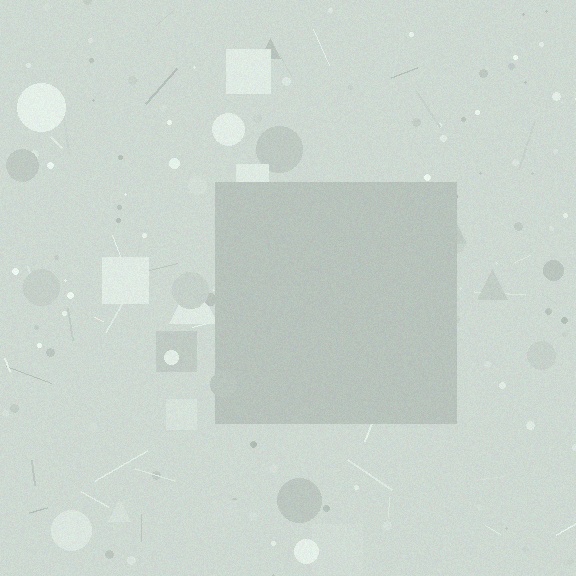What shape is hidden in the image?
A square is hidden in the image.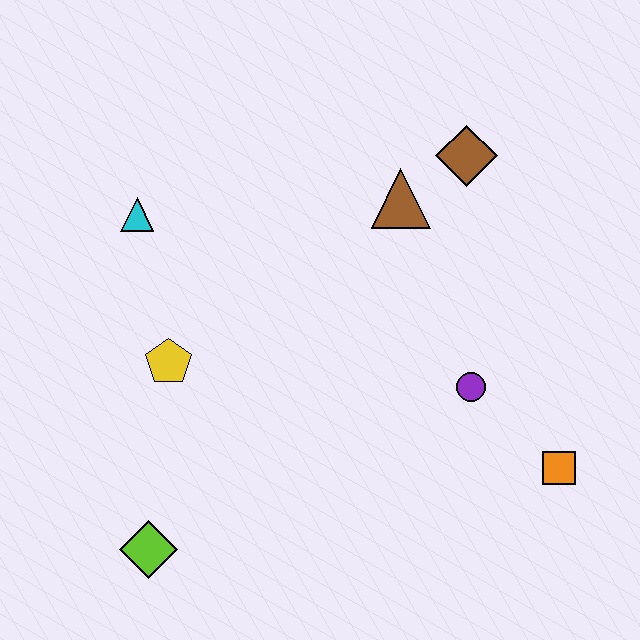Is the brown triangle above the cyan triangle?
Yes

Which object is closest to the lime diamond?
The yellow pentagon is closest to the lime diamond.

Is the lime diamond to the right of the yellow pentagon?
No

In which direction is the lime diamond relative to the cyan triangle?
The lime diamond is below the cyan triangle.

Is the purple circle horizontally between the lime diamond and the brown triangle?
No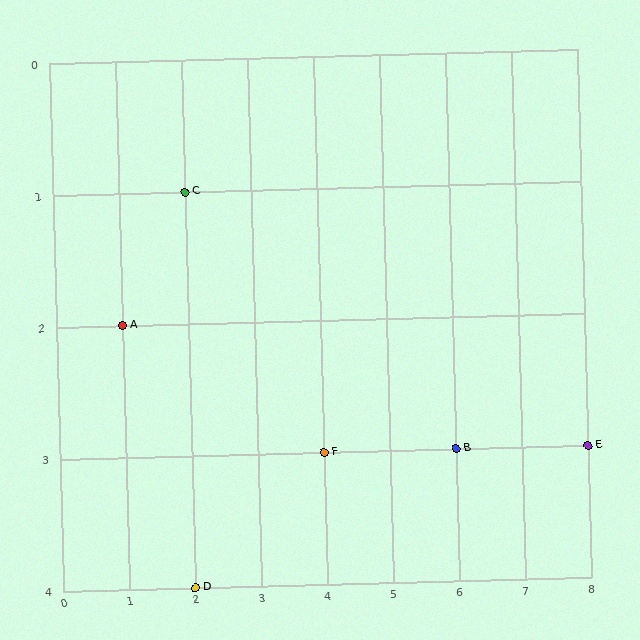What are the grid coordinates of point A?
Point A is at grid coordinates (1, 2).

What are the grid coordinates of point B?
Point B is at grid coordinates (6, 3).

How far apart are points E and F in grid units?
Points E and F are 4 columns apart.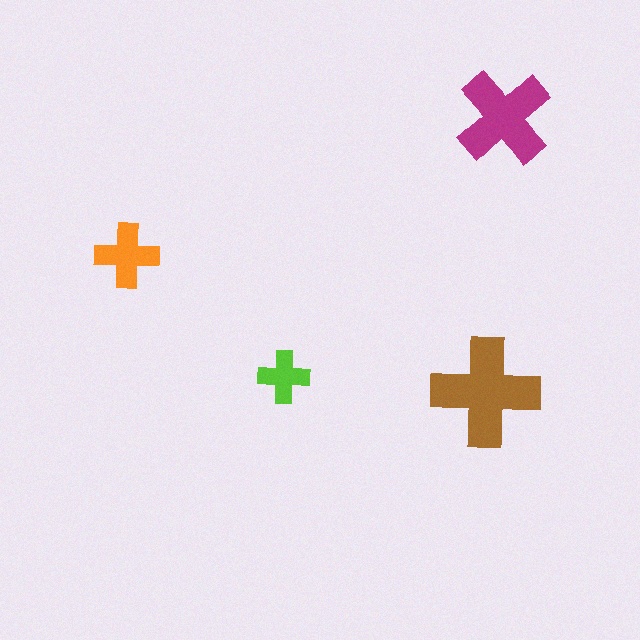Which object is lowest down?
The brown cross is bottommost.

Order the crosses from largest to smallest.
the brown one, the magenta one, the orange one, the lime one.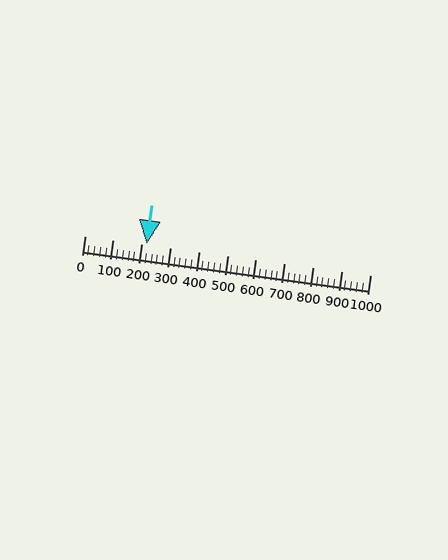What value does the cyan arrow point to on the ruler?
The cyan arrow points to approximately 218.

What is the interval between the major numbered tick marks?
The major tick marks are spaced 100 units apart.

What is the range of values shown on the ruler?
The ruler shows values from 0 to 1000.